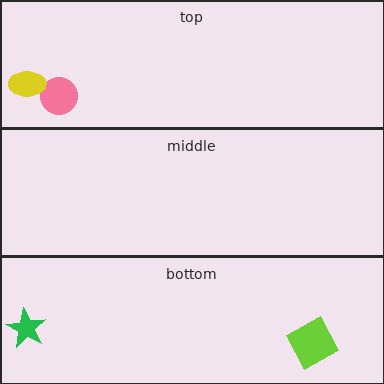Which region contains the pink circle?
The top region.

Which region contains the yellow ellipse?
The top region.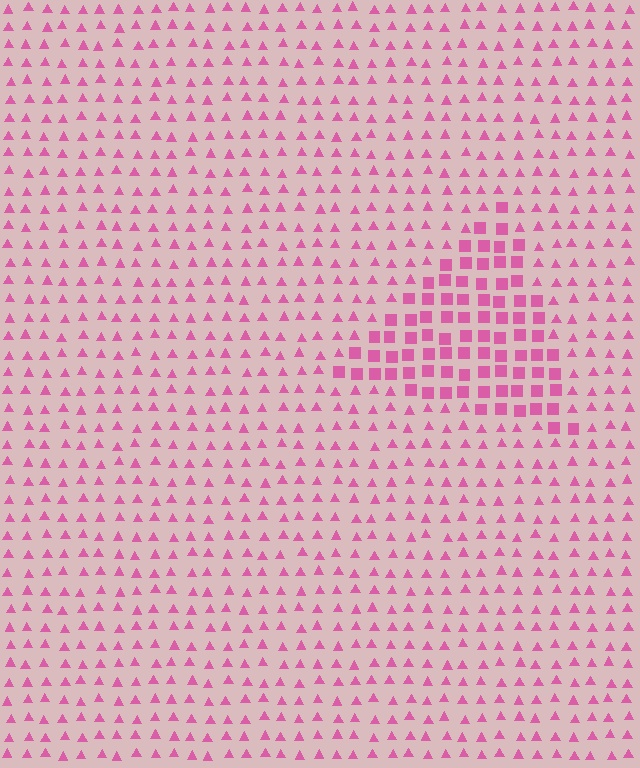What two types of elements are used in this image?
The image uses squares inside the triangle region and triangles outside it.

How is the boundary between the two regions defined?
The boundary is defined by a change in element shape: squares inside vs. triangles outside. All elements share the same color and spacing.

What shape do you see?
I see a triangle.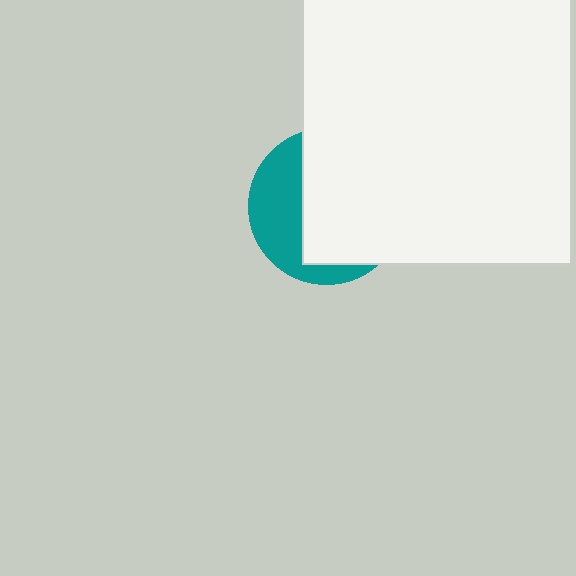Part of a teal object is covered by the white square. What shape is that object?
It is a circle.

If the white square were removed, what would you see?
You would see the complete teal circle.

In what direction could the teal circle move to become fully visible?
The teal circle could move left. That would shift it out from behind the white square entirely.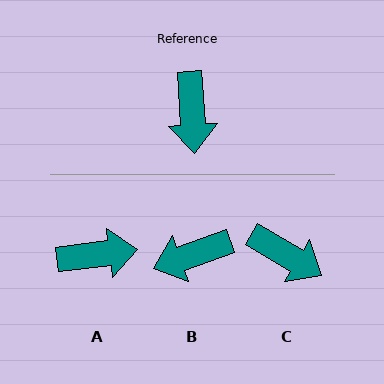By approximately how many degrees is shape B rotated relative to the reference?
Approximately 74 degrees clockwise.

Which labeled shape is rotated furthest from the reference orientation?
A, about 94 degrees away.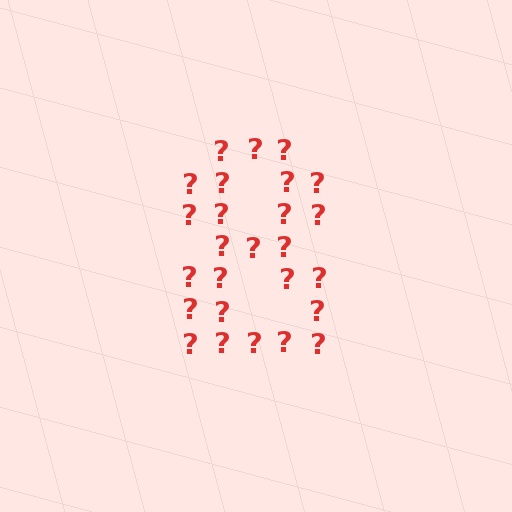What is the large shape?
The large shape is the digit 8.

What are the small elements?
The small elements are question marks.